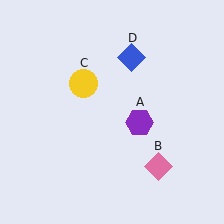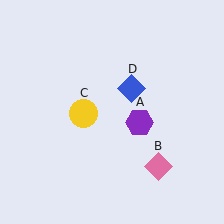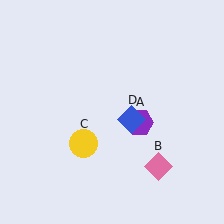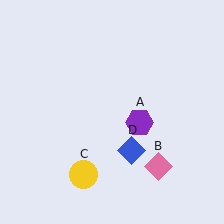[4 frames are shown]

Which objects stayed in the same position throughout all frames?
Purple hexagon (object A) and pink diamond (object B) remained stationary.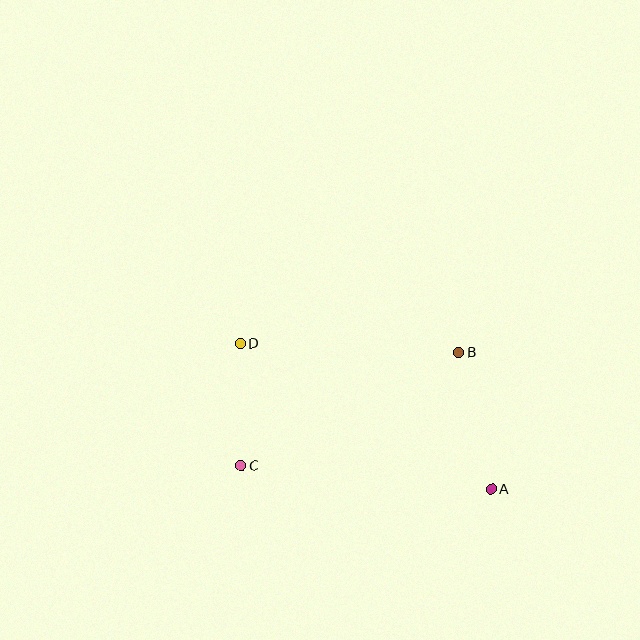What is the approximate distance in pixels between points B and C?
The distance between B and C is approximately 245 pixels.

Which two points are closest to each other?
Points C and D are closest to each other.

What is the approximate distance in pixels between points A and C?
The distance between A and C is approximately 252 pixels.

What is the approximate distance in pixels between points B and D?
The distance between B and D is approximately 218 pixels.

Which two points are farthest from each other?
Points A and D are farthest from each other.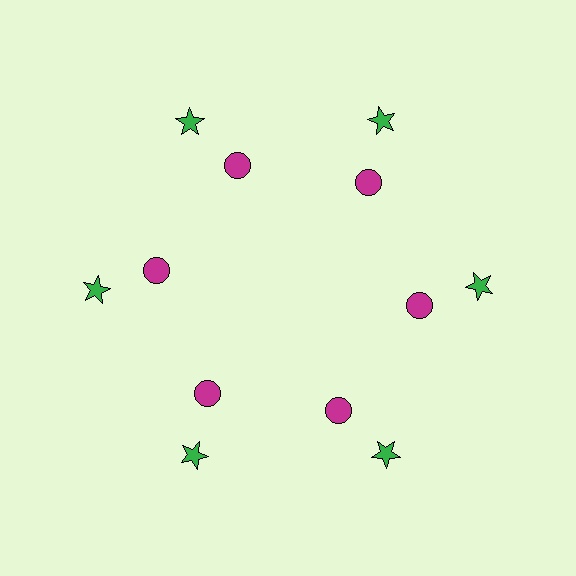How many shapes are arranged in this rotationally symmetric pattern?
There are 12 shapes, arranged in 6 groups of 2.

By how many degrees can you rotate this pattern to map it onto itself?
The pattern maps onto itself every 60 degrees of rotation.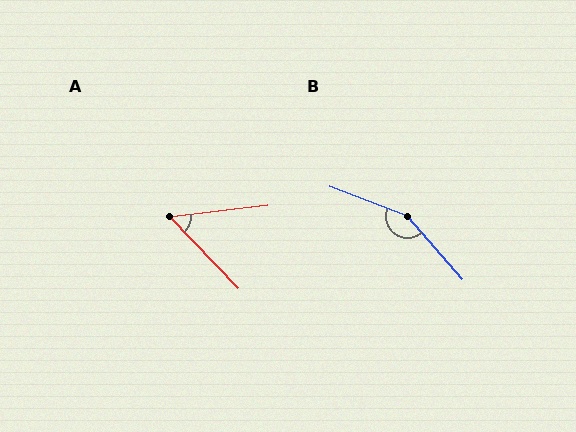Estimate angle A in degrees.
Approximately 53 degrees.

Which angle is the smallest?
A, at approximately 53 degrees.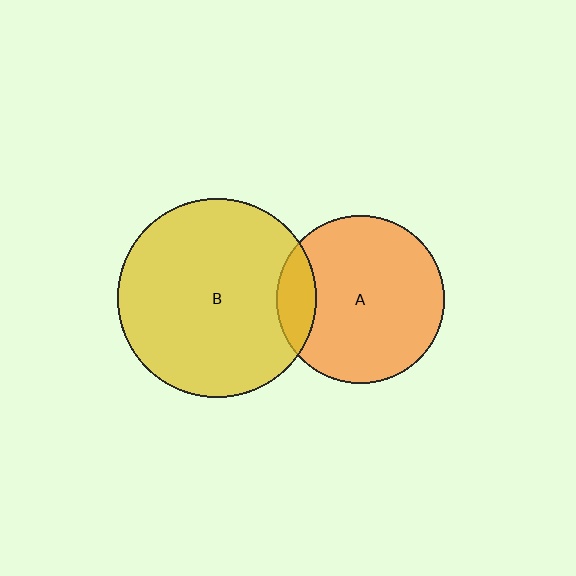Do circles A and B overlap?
Yes.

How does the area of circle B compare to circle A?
Approximately 1.4 times.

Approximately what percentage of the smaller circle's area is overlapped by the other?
Approximately 15%.